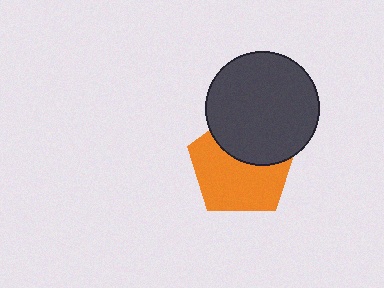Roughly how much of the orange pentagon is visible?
About half of it is visible (roughly 62%).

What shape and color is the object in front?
The object in front is a dark gray circle.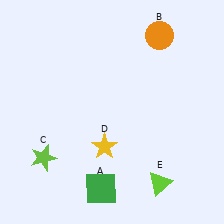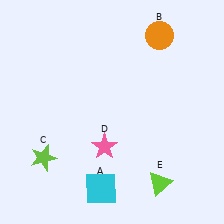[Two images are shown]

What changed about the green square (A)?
In Image 1, A is green. In Image 2, it changed to cyan.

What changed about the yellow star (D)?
In Image 1, D is yellow. In Image 2, it changed to pink.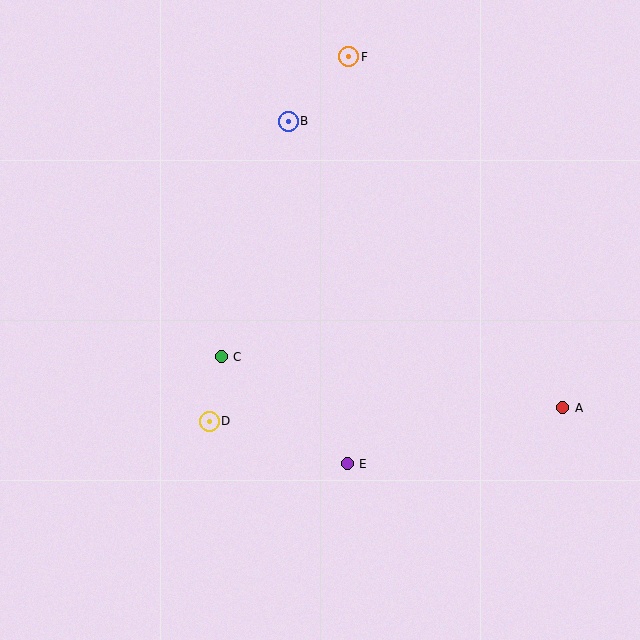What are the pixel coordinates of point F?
Point F is at (348, 57).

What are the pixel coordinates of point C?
Point C is at (221, 357).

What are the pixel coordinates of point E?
Point E is at (347, 464).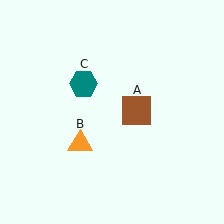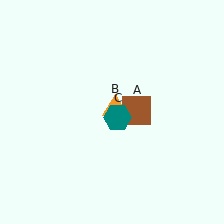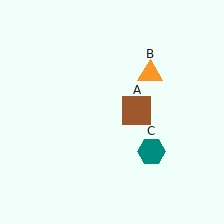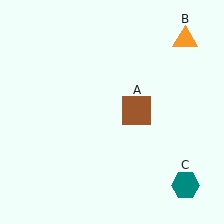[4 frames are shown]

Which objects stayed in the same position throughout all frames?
Brown square (object A) remained stationary.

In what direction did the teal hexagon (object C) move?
The teal hexagon (object C) moved down and to the right.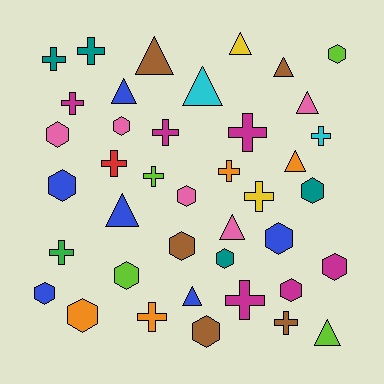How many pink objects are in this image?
There are 5 pink objects.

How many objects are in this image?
There are 40 objects.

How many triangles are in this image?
There are 11 triangles.